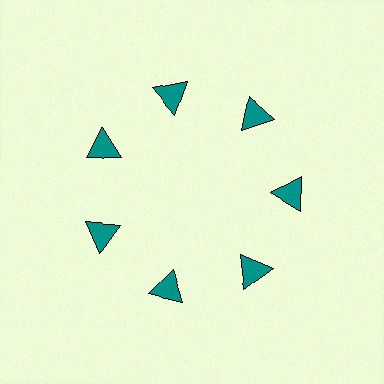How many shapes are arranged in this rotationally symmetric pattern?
There are 7 shapes, arranged in 7 groups of 1.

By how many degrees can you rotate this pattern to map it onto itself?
The pattern maps onto itself every 51 degrees of rotation.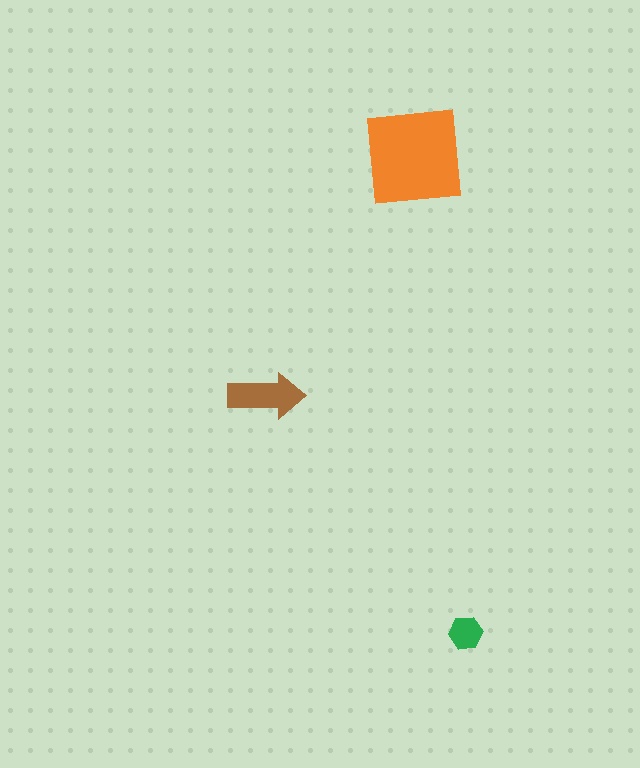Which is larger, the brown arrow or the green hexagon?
The brown arrow.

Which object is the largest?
The orange square.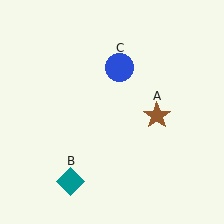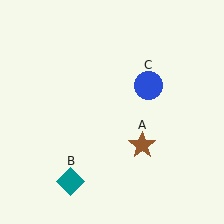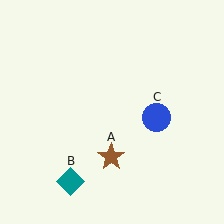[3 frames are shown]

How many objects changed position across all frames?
2 objects changed position: brown star (object A), blue circle (object C).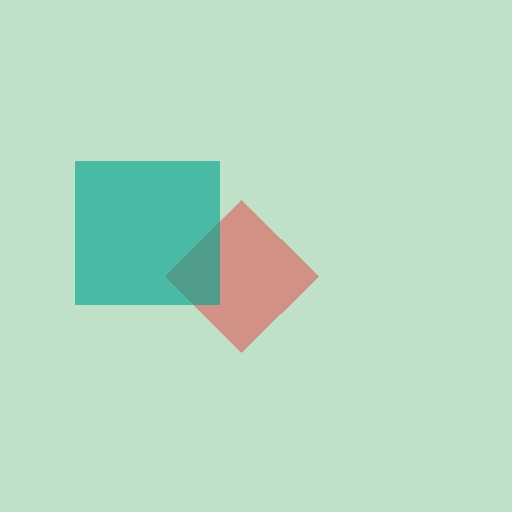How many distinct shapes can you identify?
There are 2 distinct shapes: a red diamond, a teal square.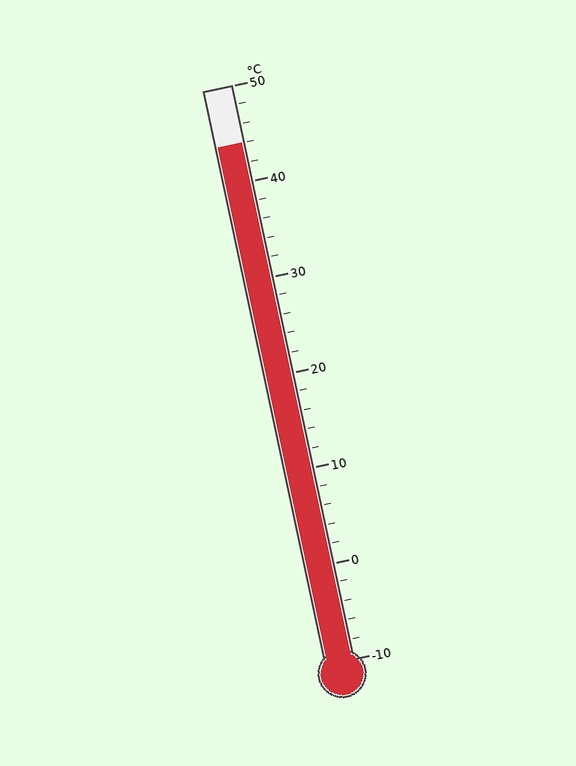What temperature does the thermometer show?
The thermometer shows approximately 44°C.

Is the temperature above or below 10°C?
The temperature is above 10°C.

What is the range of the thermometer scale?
The thermometer scale ranges from -10°C to 50°C.